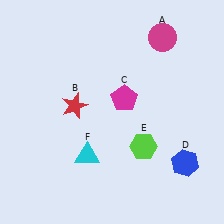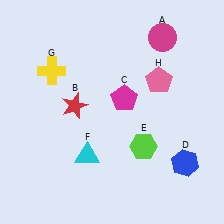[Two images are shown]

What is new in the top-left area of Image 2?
A yellow cross (G) was added in the top-left area of Image 2.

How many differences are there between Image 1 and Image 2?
There are 2 differences between the two images.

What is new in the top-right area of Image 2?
A pink pentagon (H) was added in the top-right area of Image 2.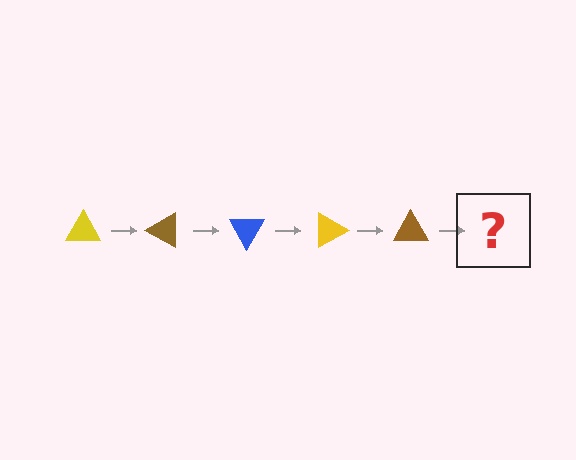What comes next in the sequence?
The next element should be a blue triangle, rotated 150 degrees from the start.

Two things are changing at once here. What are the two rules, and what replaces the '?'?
The two rules are that it rotates 30 degrees each step and the color cycles through yellow, brown, and blue. The '?' should be a blue triangle, rotated 150 degrees from the start.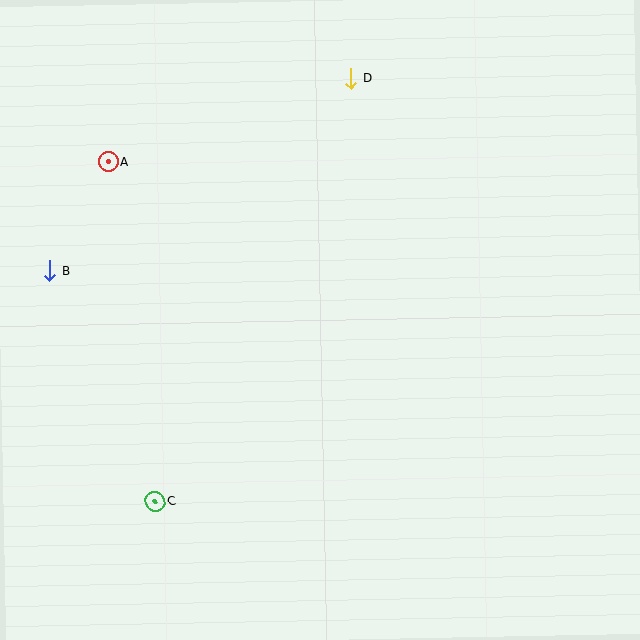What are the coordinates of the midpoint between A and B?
The midpoint between A and B is at (79, 216).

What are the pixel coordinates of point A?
Point A is at (108, 162).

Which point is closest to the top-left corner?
Point A is closest to the top-left corner.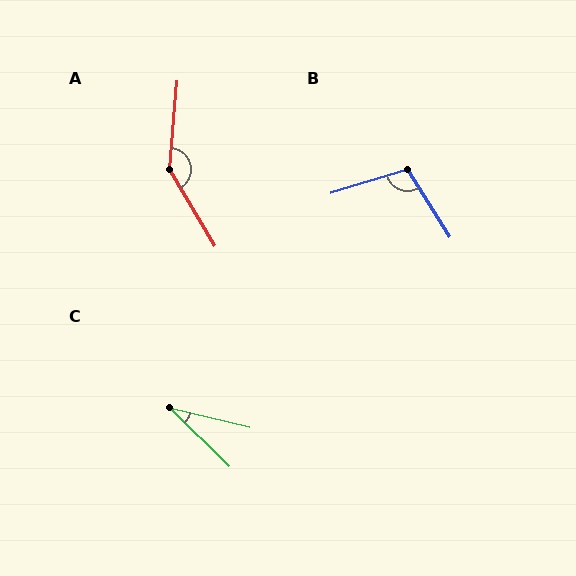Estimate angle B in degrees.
Approximately 105 degrees.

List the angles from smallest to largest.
C (31°), B (105°), A (145°).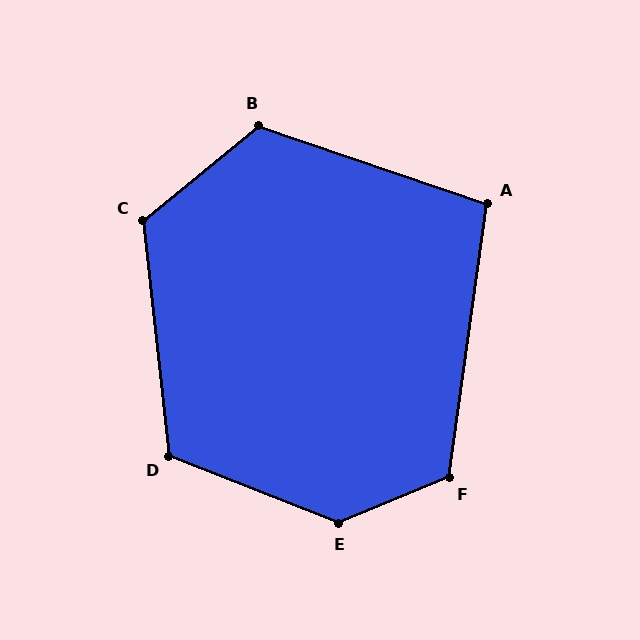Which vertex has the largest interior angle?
E, at approximately 136 degrees.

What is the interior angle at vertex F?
Approximately 120 degrees (obtuse).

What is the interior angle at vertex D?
Approximately 118 degrees (obtuse).